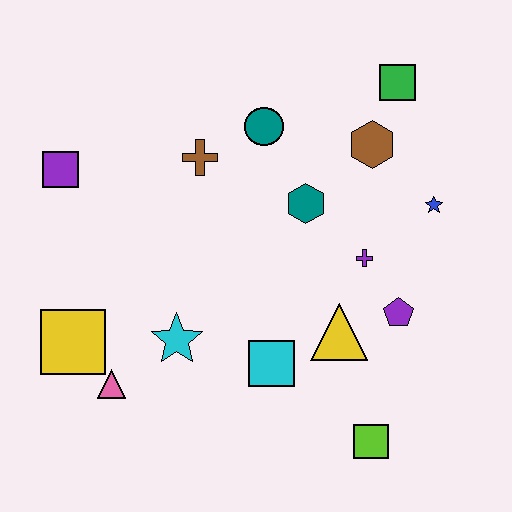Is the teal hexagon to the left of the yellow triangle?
Yes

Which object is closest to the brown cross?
The teal circle is closest to the brown cross.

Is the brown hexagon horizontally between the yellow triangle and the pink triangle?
No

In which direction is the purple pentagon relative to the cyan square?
The purple pentagon is to the right of the cyan square.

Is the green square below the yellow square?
No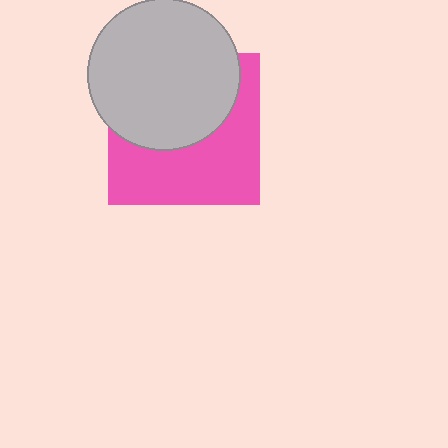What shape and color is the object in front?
The object in front is a light gray circle.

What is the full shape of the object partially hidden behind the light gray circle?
The partially hidden object is a pink square.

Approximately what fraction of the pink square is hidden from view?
Roughly 49% of the pink square is hidden behind the light gray circle.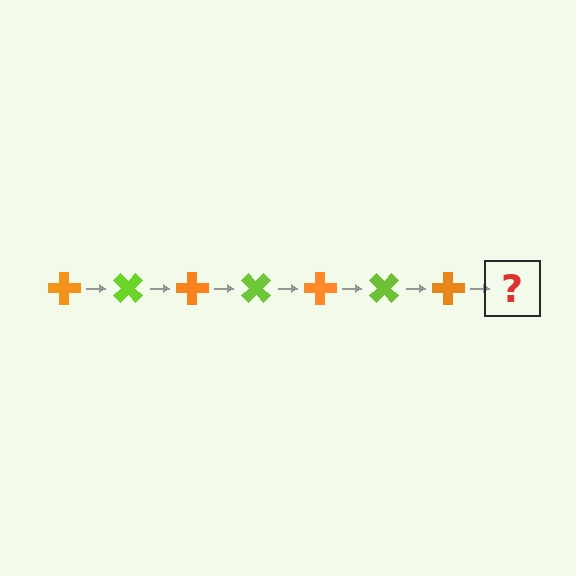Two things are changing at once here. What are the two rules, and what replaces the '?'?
The two rules are that it rotates 45 degrees each step and the color cycles through orange and lime. The '?' should be a lime cross, rotated 315 degrees from the start.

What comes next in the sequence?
The next element should be a lime cross, rotated 315 degrees from the start.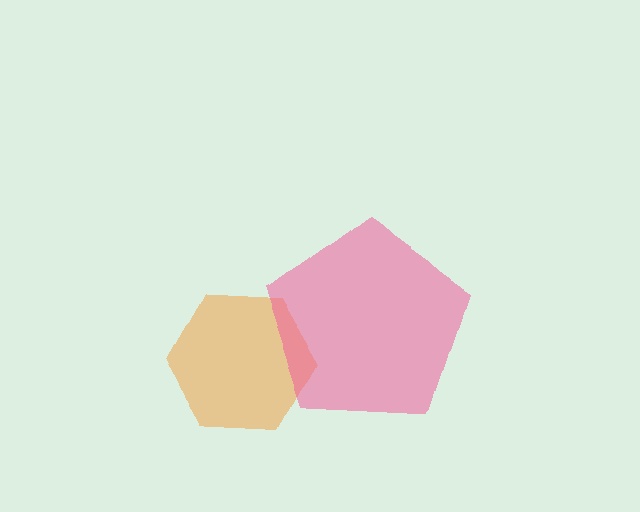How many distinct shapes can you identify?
There are 2 distinct shapes: an orange hexagon, a pink pentagon.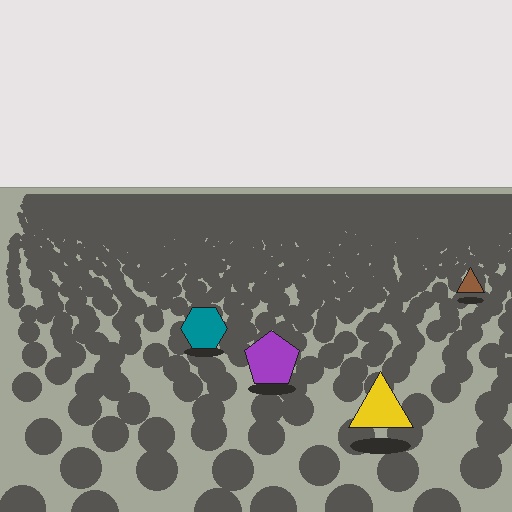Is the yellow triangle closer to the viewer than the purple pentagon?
Yes. The yellow triangle is closer — you can tell from the texture gradient: the ground texture is coarser near it.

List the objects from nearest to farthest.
From nearest to farthest: the yellow triangle, the purple pentagon, the teal hexagon, the brown triangle.